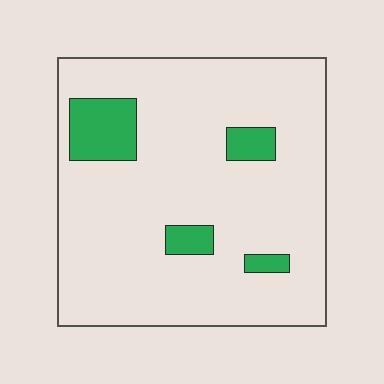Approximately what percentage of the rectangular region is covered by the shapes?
Approximately 10%.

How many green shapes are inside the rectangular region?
4.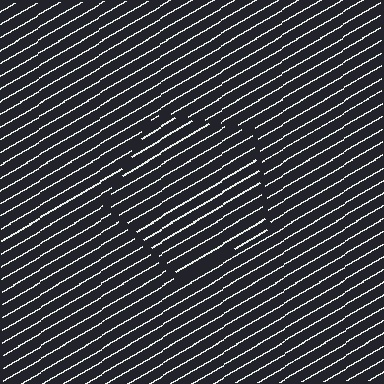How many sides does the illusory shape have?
5 sides — the line-ends trace a pentagon.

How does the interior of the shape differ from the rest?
The interior of the shape contains the same grating, shifted by half a period — the contour is defined by the phase discontinuity where line-ends from the inner and outer gratings abut.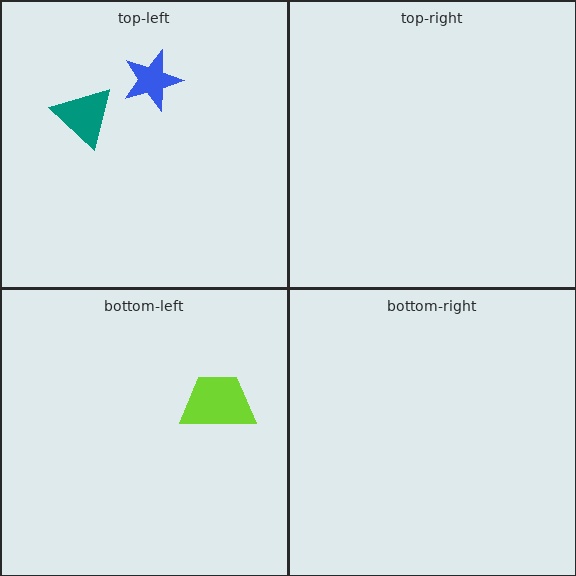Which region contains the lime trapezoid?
The bottom-left region.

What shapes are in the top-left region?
The teal triangle, the blue star.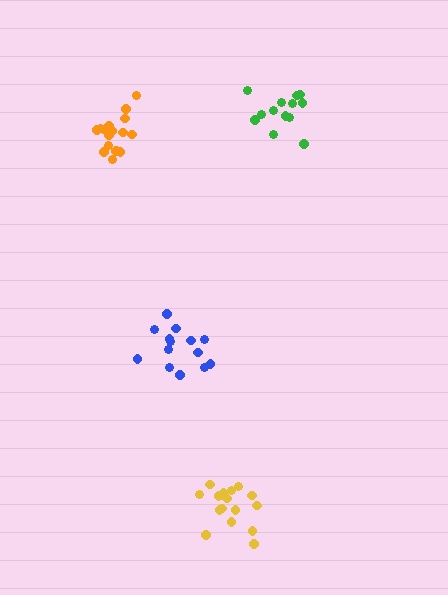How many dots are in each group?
Group 1: 14 dots, Group 2: 17 dots, Group 3: 17 dots, Group 4: 13 dots (61 total).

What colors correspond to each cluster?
The clusters are colored: blue, yellow, orange, green.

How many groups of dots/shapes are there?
There are 4 groups.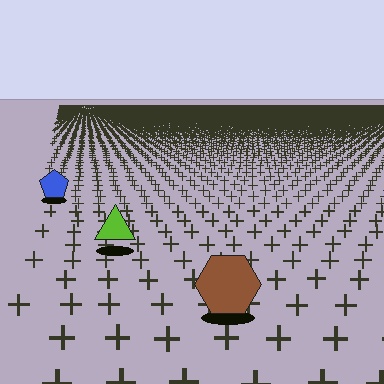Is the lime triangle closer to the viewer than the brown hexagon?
No. The brown hexagon is closer — you can tell from the texture gradient: the ground texture is coarser near it.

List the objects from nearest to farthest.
From nearest to farthest: the brown hexagon, the lime triangle, the blue pentagon.